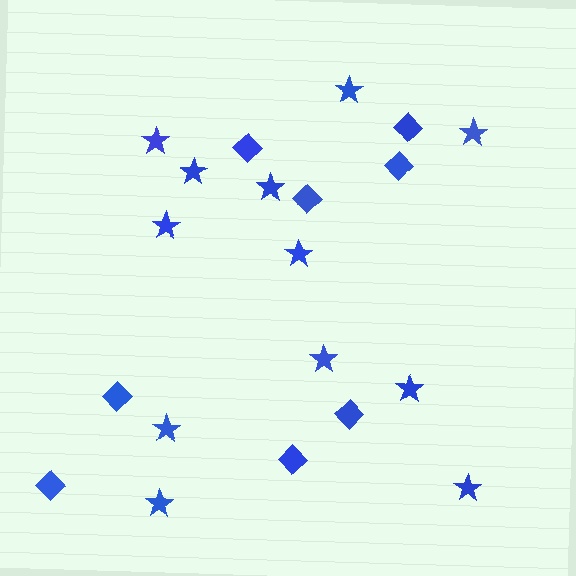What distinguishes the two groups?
There are 2 groups: one group of diamonds (8) and one group of stars (12).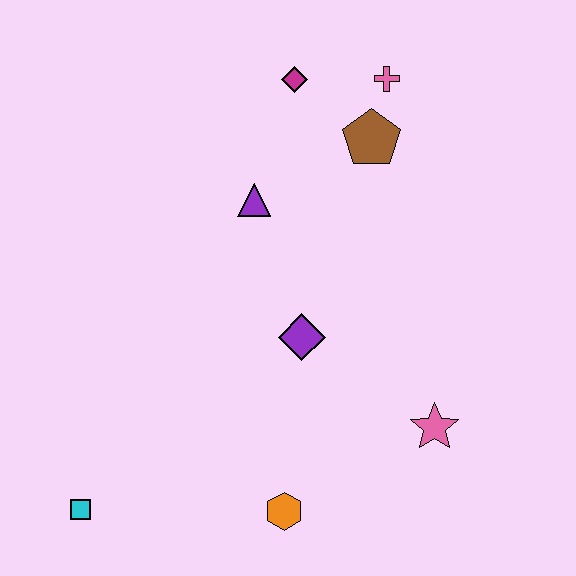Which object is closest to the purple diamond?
The purple triangle is closest to the purple diamond.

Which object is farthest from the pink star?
The magenta diamond is farthest from the pink star.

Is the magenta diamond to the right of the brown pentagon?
No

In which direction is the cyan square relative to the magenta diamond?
The cyan square is below the magenta diamond.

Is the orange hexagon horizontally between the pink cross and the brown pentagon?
No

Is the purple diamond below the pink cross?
Yes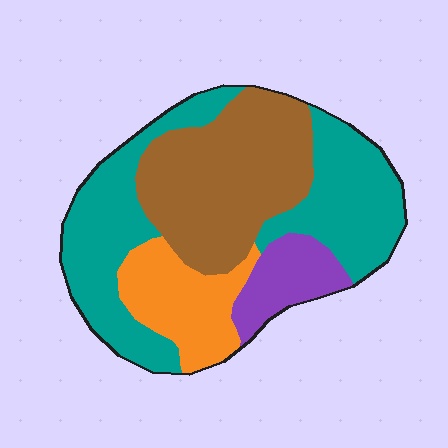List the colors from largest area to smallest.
From largest to smallest: teal, brown, orange, purple.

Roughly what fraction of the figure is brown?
Brown covers roughly 30% of the figure.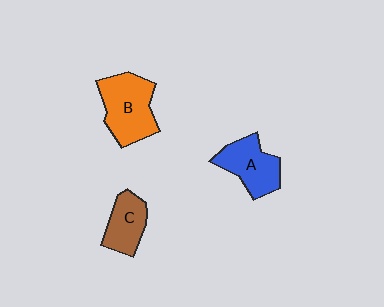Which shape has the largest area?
Shape B (orange).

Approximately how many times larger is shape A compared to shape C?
Approximately 1.3 times.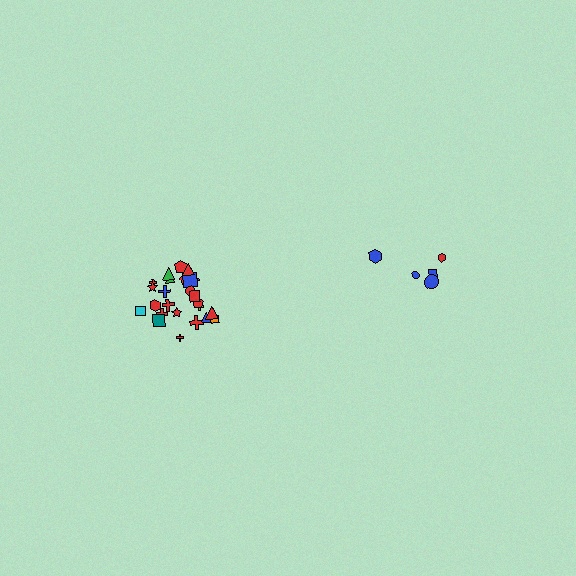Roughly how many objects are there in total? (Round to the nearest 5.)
Roughly 30 objects in total.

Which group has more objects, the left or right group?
The left group.